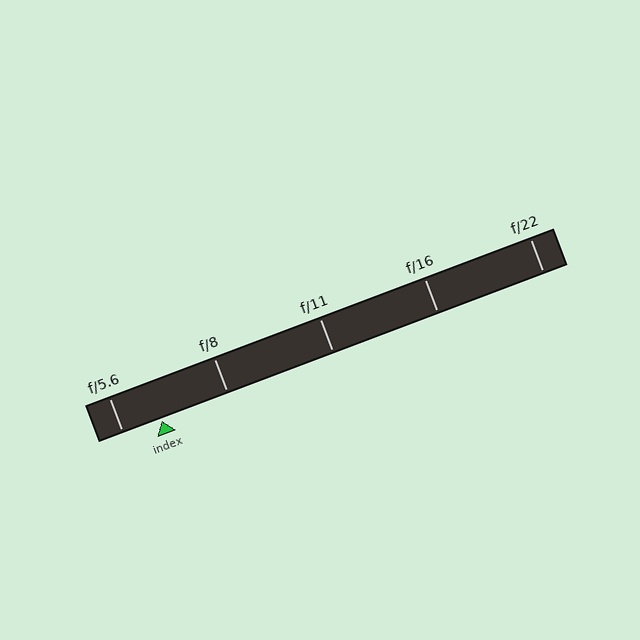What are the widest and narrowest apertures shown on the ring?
The widest aperture shown is f/5.6 and the narrowest is f/22.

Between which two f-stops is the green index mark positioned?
The index mark is between f/5.6 and f/8.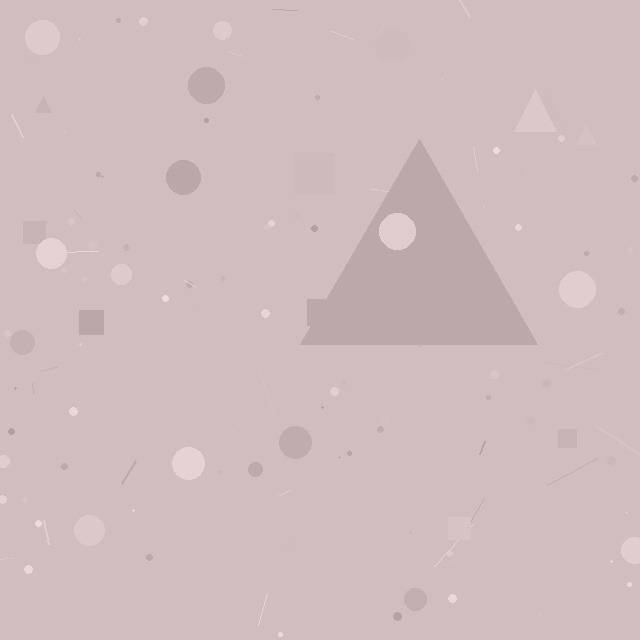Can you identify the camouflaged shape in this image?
The camouflaged shape is a triangle.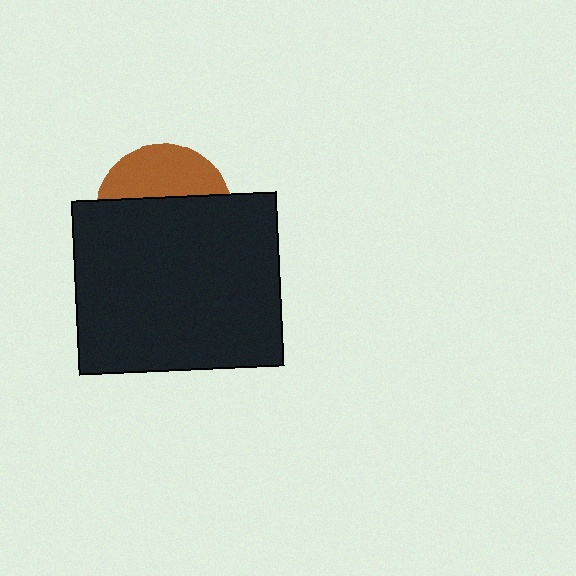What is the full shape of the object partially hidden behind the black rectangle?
The partially hidden object is a brown circle.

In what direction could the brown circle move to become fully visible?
The brown circle could move up. That would shift it out from behind the black rectangle entirely.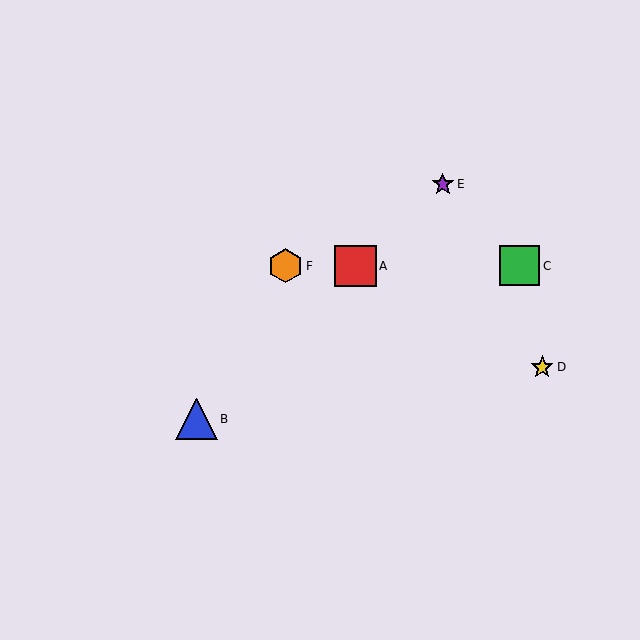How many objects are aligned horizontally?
3 objects (A, C, F) are aligned horizontally.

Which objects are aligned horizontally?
Objects A, C, F are aligned horizontally.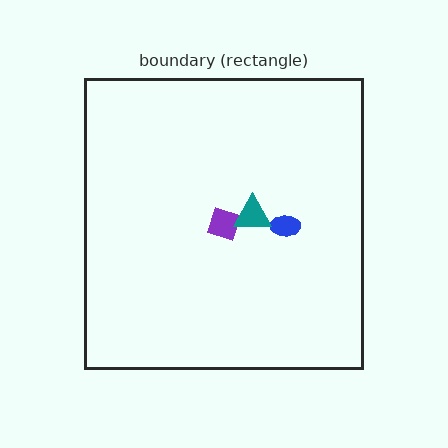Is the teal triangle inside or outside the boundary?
Inside.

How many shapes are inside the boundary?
3 inside, 0 outside.